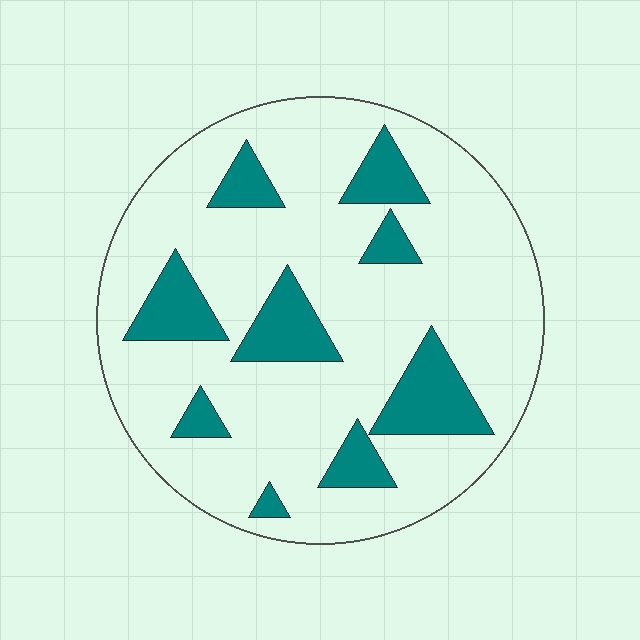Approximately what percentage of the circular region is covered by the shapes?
Approximately 20%.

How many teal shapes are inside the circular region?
9.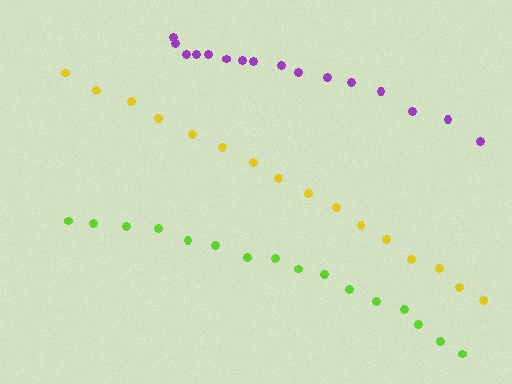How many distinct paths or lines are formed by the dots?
There are 3 distinct paths.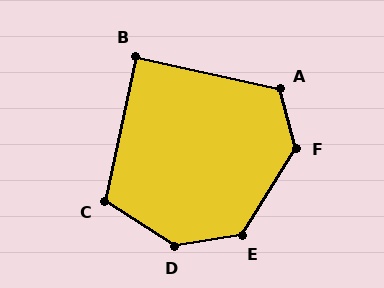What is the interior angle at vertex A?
Approximately 117 degrees (obtuse).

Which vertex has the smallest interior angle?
B, at approximately 89 degrees.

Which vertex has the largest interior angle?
D, at approximately 137 degrees.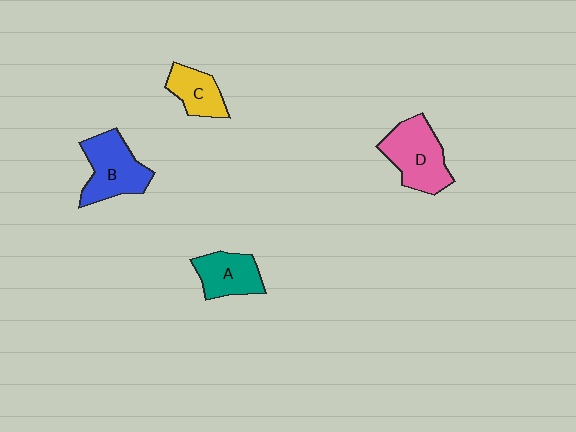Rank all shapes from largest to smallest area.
From largest to smallest: D (pink), B (blue), A (teal), C (yellow).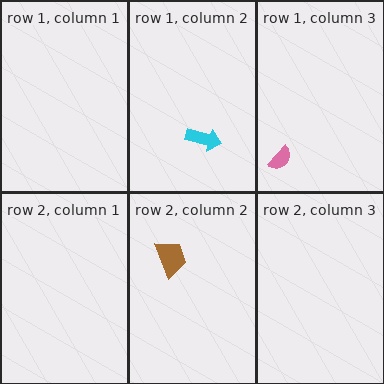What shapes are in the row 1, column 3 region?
The pink semicircle.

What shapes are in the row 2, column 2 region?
The brown trapezoid.